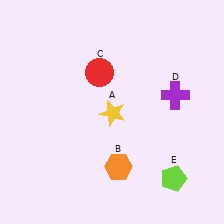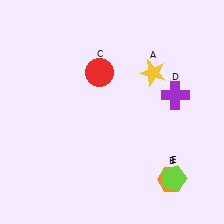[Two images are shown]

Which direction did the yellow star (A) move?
The yellow star (A) moved up.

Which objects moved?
The objects that moved are: the yellow star (A), the orange hexagon (B).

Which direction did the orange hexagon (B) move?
The orange hexagon (B) moved right.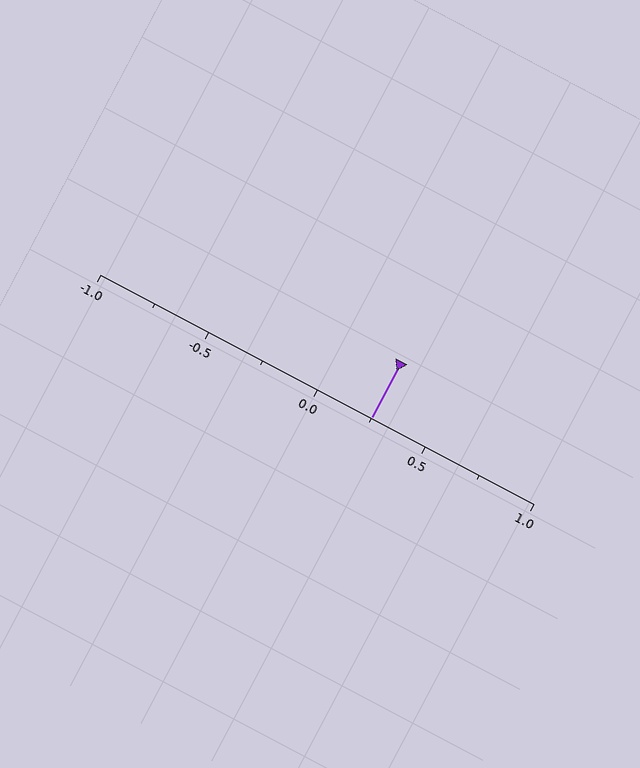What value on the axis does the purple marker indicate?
The marker indicates approximately 0.25.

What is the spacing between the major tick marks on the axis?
The major ticks are spaced 0.5 apart.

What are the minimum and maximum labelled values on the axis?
The axis runs from -1.0 to 1.0.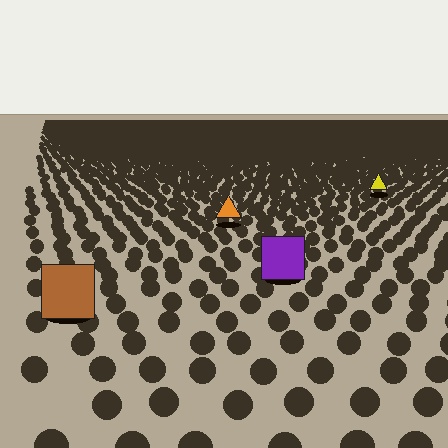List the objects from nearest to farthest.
From nearest to farthest: the brown square, the purple square, the orange triangle, the yellow triangle.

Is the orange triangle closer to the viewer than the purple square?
No. The purple square is closer — you can tell from the texture gradient: the ground texture is coarser near it.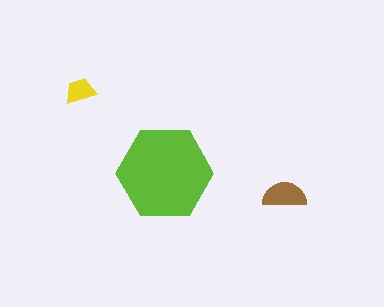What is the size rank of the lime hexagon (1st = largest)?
1st.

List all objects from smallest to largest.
The yellow trapezoid, the brown semicircle, the lime hexagon.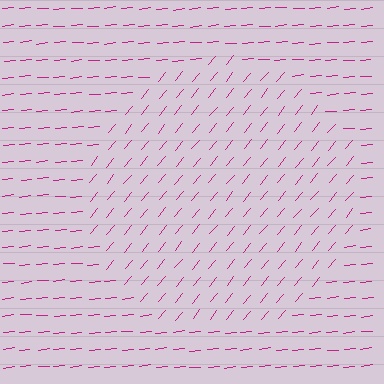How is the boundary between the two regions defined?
The boundary is defined purely by a change in line orientation (approximately 45 degrees difference). All lines are the same color and thickness.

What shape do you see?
I see a circle.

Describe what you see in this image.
The image is filled with small magenta line segments. A circle region in the image has lines oriented differently from the surrounding lines, creating a visible texture boundary.